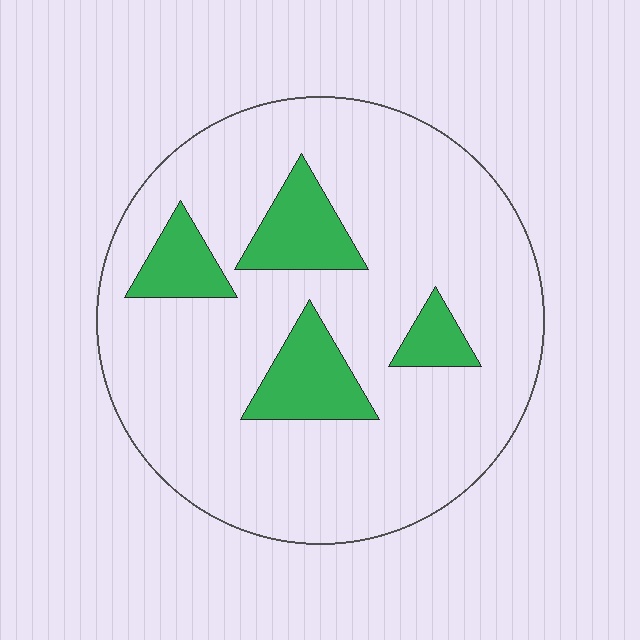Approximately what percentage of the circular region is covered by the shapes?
Approximately 15%.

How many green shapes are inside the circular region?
4.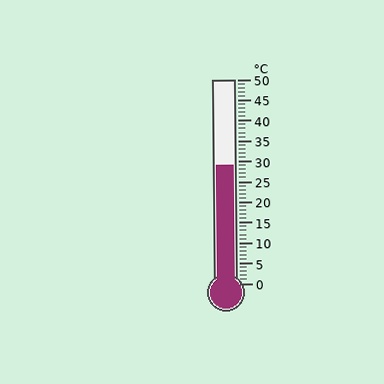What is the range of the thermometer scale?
The thermometer scale ranges from 0°C to 50°C.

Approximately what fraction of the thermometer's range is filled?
The thermometer is filled to approximately 60% of its range.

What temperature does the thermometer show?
The thermometer shows approximately 29°C.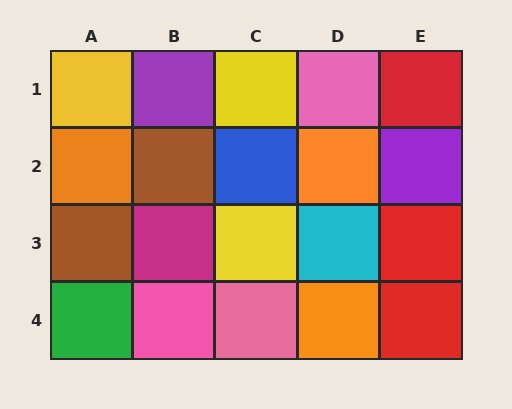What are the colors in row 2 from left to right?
Orange, brown, blue, orange, purple.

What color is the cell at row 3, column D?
Cyan.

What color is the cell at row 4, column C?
Pink.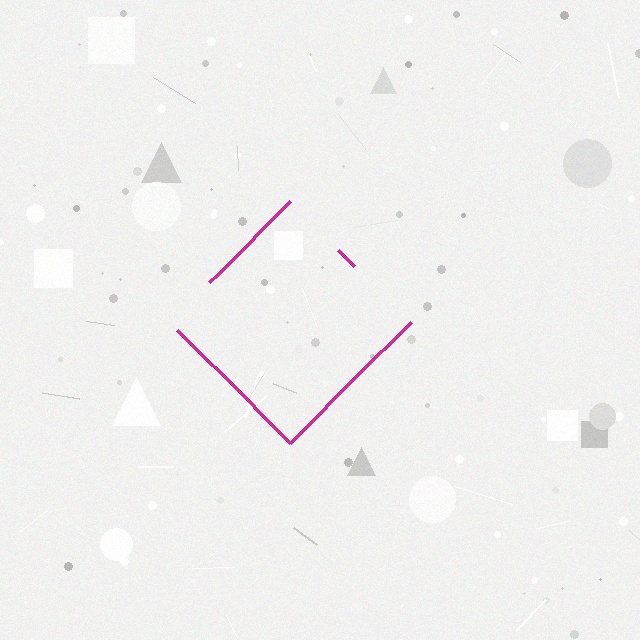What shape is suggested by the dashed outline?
The dashed outline suggests a diamond.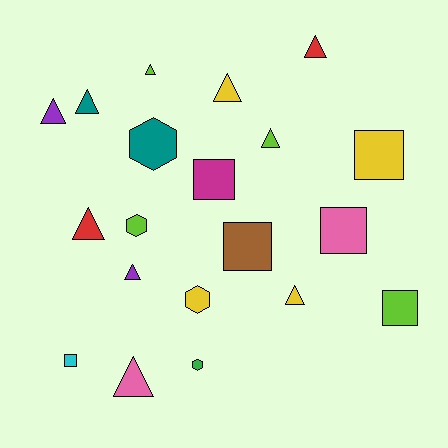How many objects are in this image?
There are 20 objects.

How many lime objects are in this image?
There are 4 lime objects.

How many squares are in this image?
There are 6 squares.